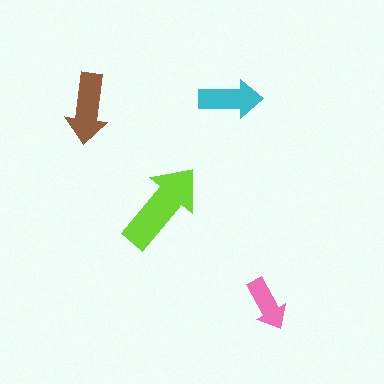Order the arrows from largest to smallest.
the lime one, the brown one, the cyan one, the pink one.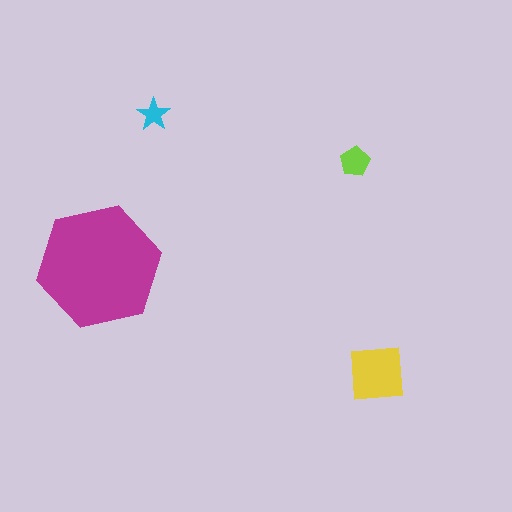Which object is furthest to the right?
The yellow square is rightmost.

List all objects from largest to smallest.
The magenta hexagon, the yellow square, the lime pentagon, the cyan star.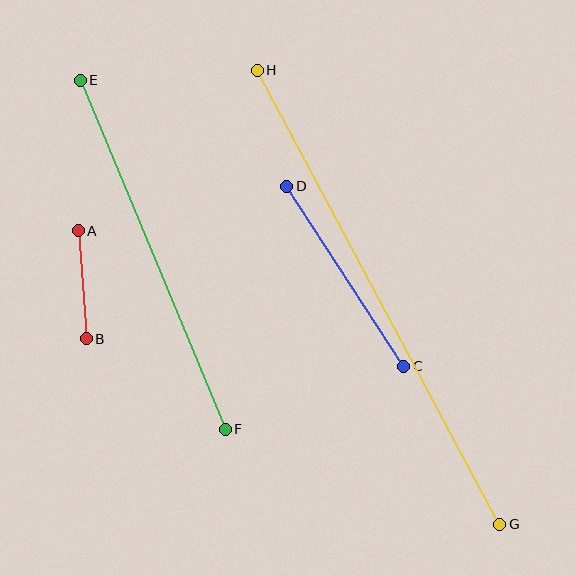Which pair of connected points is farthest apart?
Points G and H are farthest apart.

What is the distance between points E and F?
The distance is approximately 378 pixels.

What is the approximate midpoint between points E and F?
The midpoint is at approximately (153, 255) pixels.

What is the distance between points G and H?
The distance is approximately 515 pixels.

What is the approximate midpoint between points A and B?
The midpoint is at approximately (82, 285) pixels.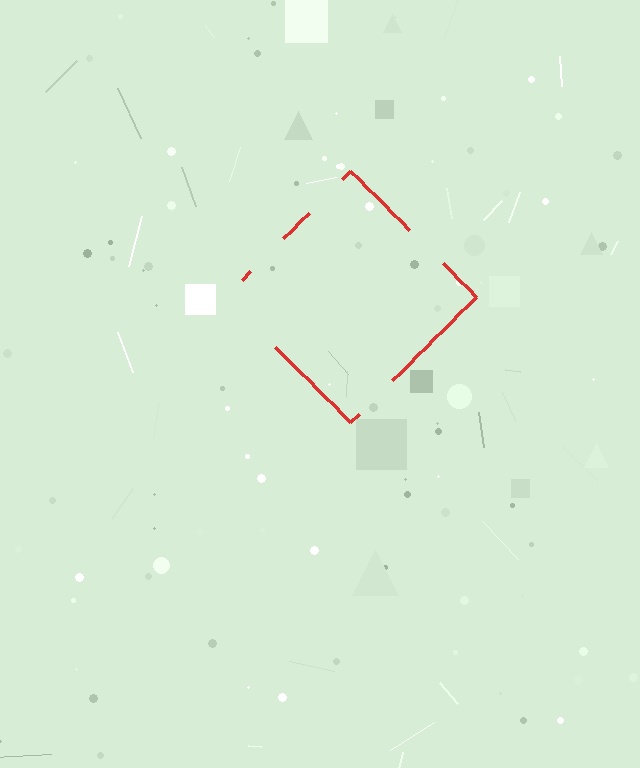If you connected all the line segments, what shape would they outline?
They would outline a diamond.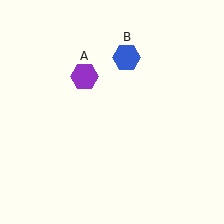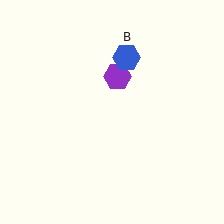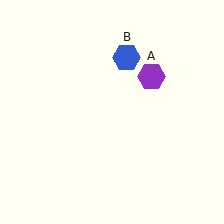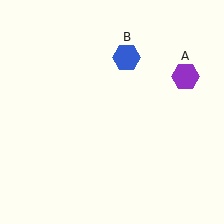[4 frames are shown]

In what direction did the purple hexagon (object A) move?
The purple hexagon (object A) moved right.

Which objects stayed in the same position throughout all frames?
Blue hexagon (object B) remained stationary.